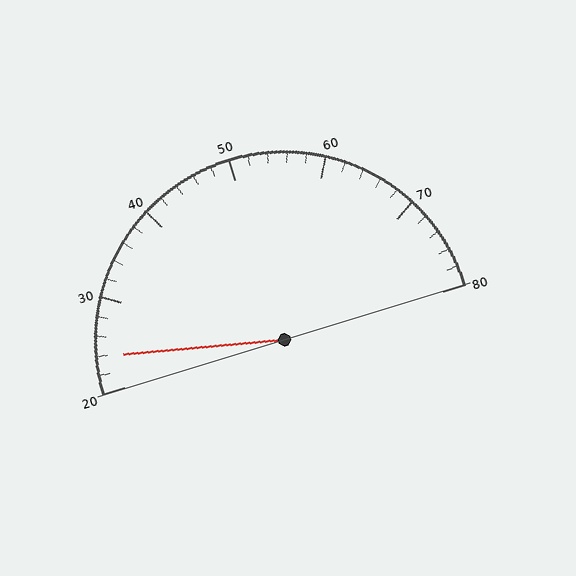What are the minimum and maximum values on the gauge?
The gauge ranges from 20 to 80.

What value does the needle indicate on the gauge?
The needle indicates approximately 24.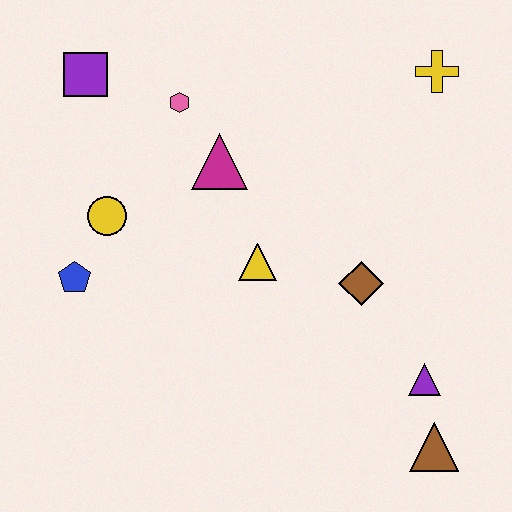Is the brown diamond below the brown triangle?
No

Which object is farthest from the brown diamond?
The purple square is farthest from the brown diamond.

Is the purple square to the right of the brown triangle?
No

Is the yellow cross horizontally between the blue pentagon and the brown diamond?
No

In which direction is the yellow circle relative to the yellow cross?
The yellow circle is to the left of the yellow cross.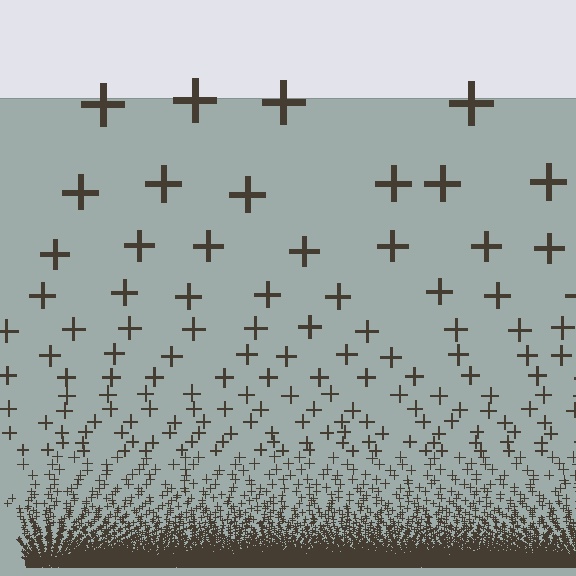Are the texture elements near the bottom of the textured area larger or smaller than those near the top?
Smaller. The gradient is inverted — elements near the bottom are smaller and denser.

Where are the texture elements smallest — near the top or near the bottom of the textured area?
Near the bottom.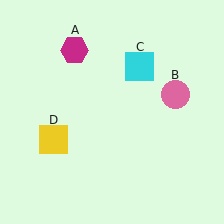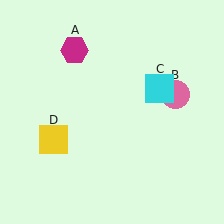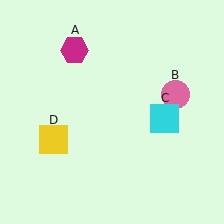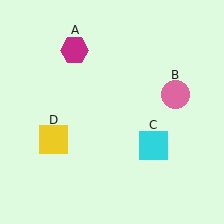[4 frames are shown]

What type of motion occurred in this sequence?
The cyan square (object C) rotated clockwise around the center of the scene.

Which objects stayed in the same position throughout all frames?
Magenta hexagon (object A) and pink circle (object B) and yellow square (object D) remained stationary.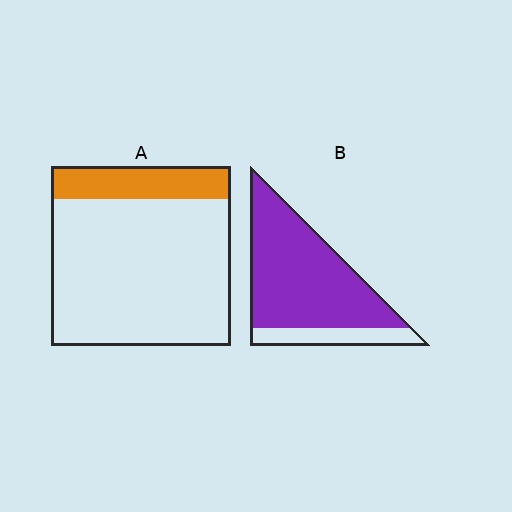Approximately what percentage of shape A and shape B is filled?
A is approximately 20% and B is approximately 80%.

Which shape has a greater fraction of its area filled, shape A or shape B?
Shape B.